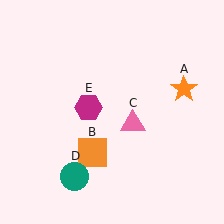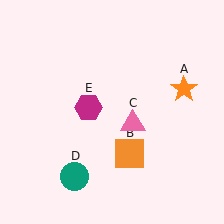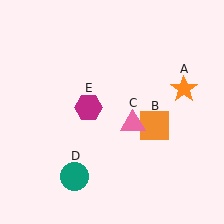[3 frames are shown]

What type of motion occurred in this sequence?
The orange square (object B) rotated counterclockwise around the center of the scene.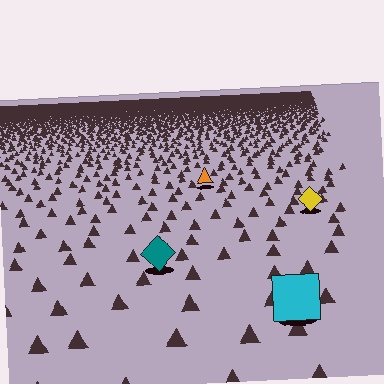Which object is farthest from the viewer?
The orange triangle is farthest from the viewer. It appears smaller and the ground texture around it is denser.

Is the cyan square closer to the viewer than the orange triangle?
Yes. The cyan square is closer — you can tell from the texture gradient: the ground texture is coarser near it.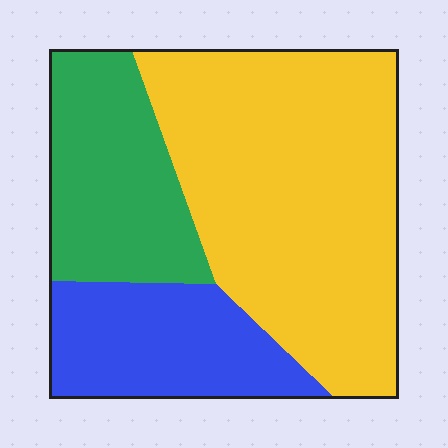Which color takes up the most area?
Yellow, at roughly 55%.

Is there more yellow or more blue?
Yellow.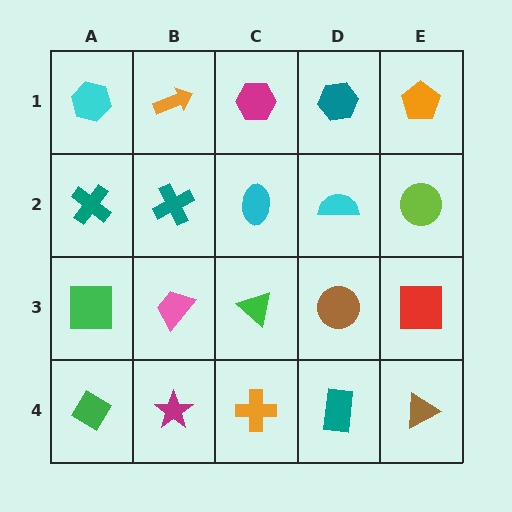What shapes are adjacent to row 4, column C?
A green triangle (row 3, column C), a magenta star (row 4, column B), a teal rectangle (row 4, column D).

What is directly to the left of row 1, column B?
A cyan hexagon.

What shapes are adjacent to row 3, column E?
A lime circle (row 2, column E), a brown triangle (row 4, column E), a brown circle (row 3, column D).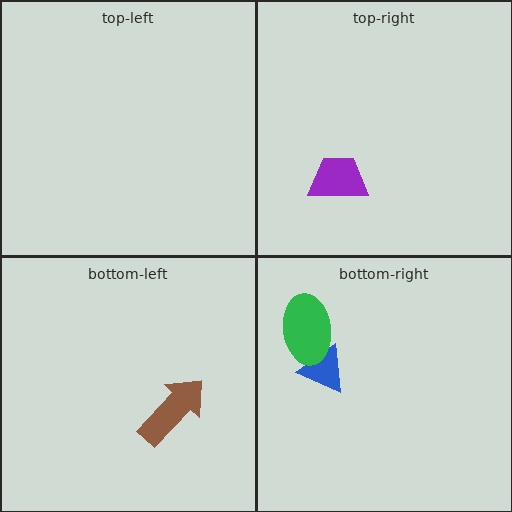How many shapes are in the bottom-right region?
2.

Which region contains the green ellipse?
The bottom-right region.